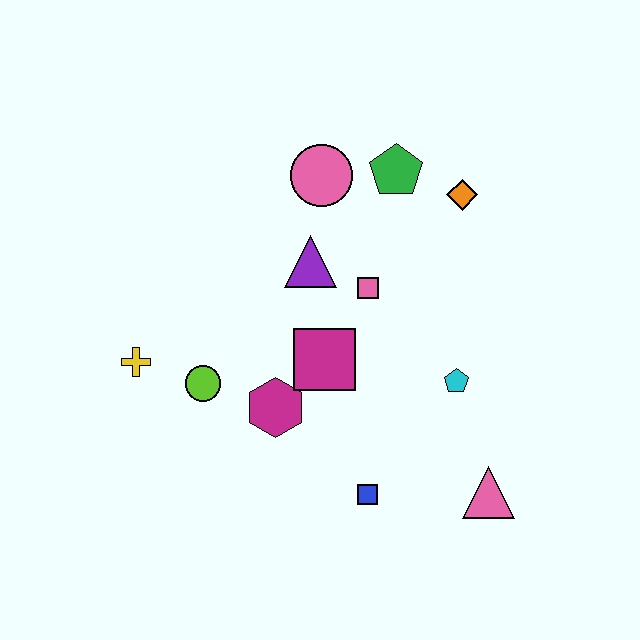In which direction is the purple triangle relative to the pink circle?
The purple triangle is below the pink circle.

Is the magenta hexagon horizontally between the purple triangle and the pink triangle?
No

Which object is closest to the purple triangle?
The pink square is closest to the purple triangle.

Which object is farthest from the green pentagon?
The pink triangle is farthest from the green pentagon.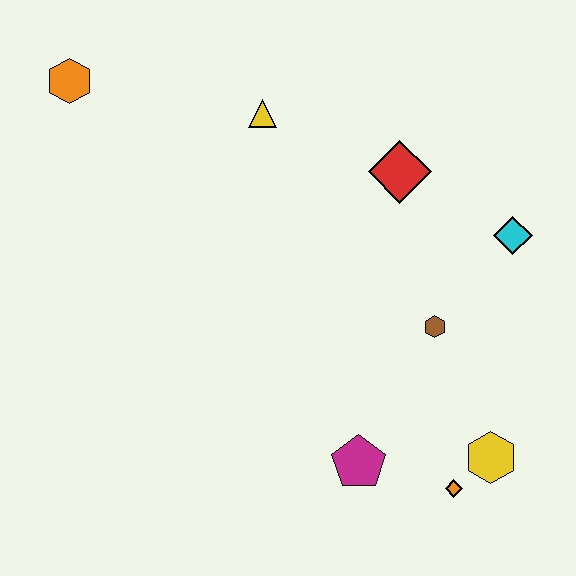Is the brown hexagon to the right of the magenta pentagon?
Yes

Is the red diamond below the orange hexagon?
Yes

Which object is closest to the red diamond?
The cyan diamond is closest to the red diamond.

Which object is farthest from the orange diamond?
The orange hexagon is farthest from the orange diamond.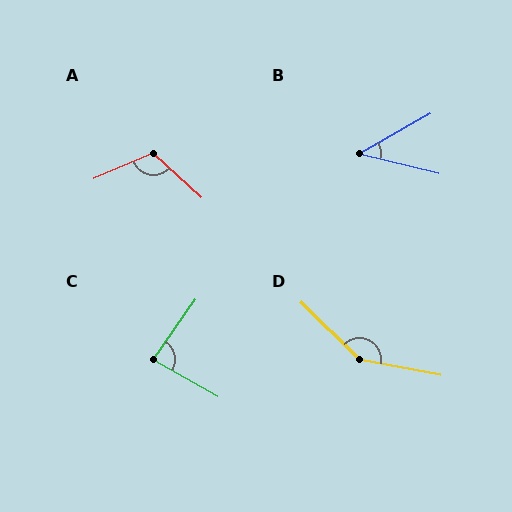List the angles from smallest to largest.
B (43°), C (84°), A (115°), D (146°).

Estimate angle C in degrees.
Approximately 84 degrees.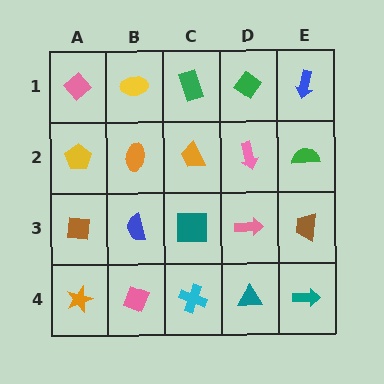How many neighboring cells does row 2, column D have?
4.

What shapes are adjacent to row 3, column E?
A green semicircle (row 2, column E), a teal arrow (row 4, column E), a pink arrow (row 3, column D).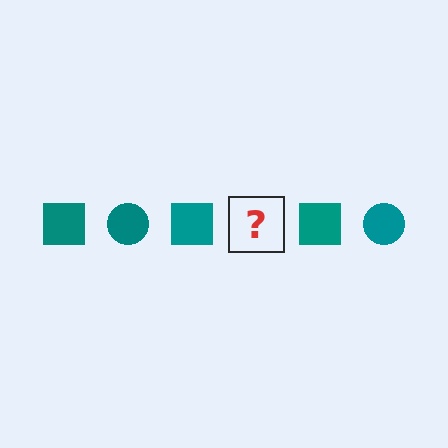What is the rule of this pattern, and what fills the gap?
The rule is that the pattern cycles through square, circle shapes in teal. The gap should be filled with a teal circle.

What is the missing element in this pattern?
The missing element is a teal circle.